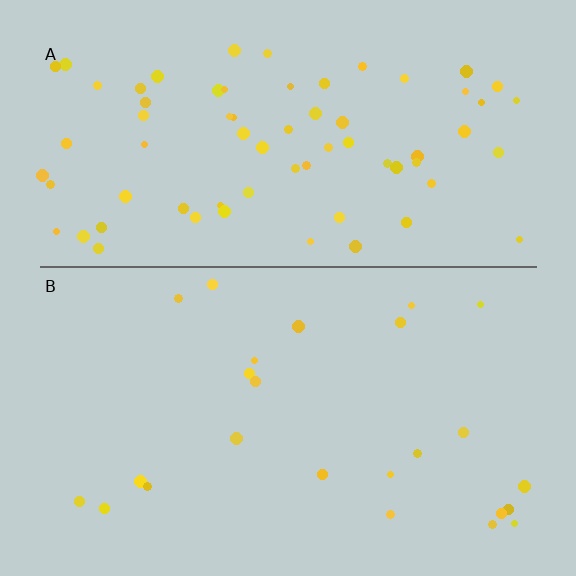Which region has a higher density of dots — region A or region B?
A (the top).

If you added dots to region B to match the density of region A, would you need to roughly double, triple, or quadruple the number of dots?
Approximately triple.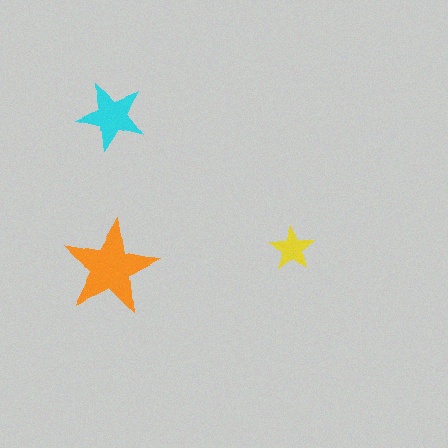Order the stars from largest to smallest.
the orange one, the cyan one, the yellow one.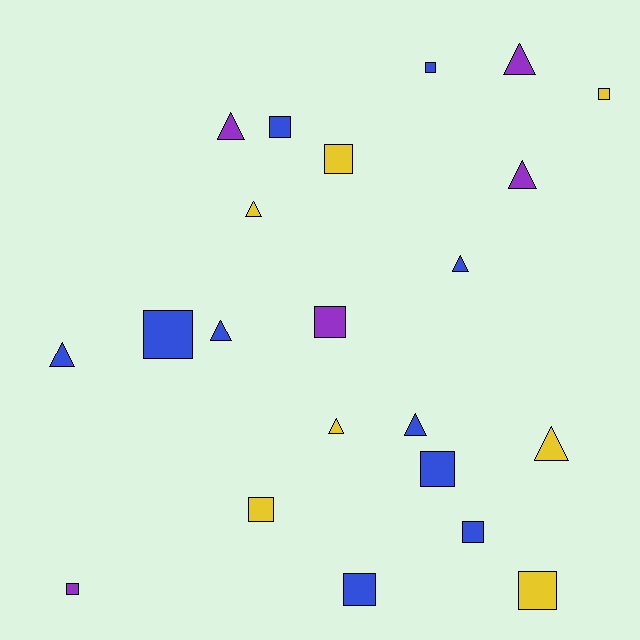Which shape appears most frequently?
Square, with 12 objects.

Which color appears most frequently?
Blue, with 10 objects.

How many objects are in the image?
There are 22 objects.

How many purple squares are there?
There are 2 purple squares.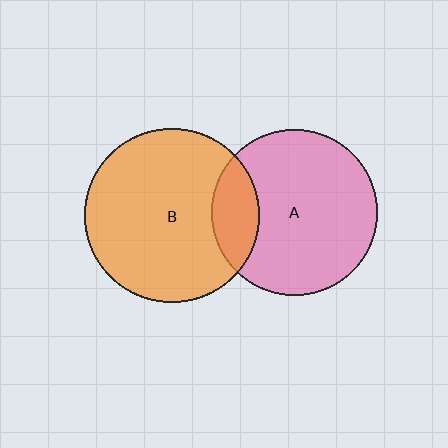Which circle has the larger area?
Circle B (orange).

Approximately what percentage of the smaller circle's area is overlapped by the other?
Approximately 20%.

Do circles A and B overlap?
Yes.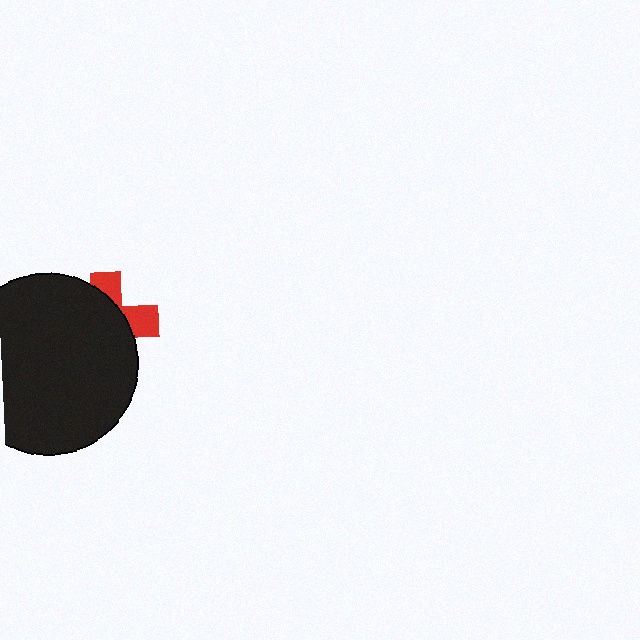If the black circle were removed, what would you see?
You would see the complete red cross.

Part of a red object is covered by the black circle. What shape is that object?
It is a cross.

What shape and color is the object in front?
The object in front is a black circle.